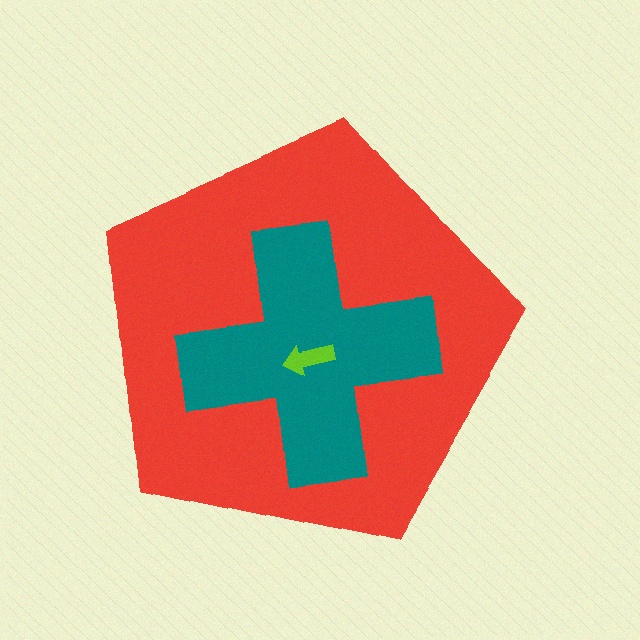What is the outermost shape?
The red pentagon.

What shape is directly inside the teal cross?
The lime arrow.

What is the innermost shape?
The lime arrow.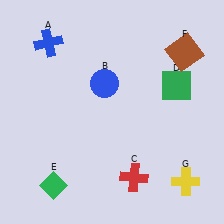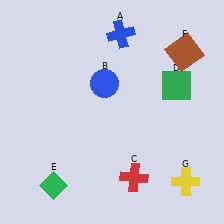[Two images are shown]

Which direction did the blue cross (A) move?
The blue cross (A) moved right.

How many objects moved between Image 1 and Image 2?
1 object moved between the two images.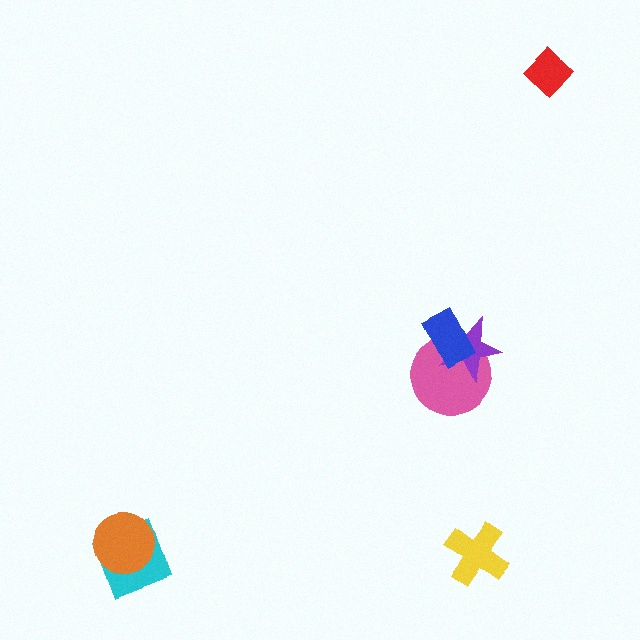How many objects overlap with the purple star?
2 objects overlap with the purple star.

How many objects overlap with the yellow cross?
0 objects overlap with the yellow cross.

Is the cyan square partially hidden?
Yes, it is partially covered by another shape.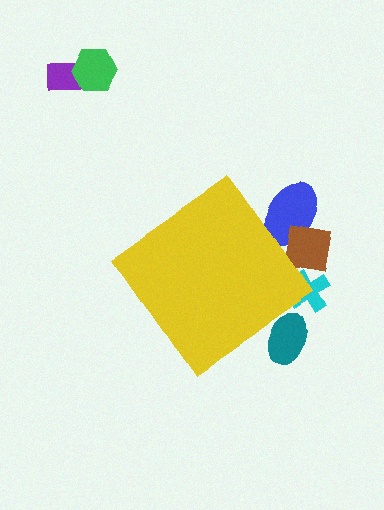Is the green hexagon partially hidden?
No, the green hexagon is fully visible.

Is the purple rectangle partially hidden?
No, the purple rectangle is fully visible.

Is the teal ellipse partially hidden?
Yes, the teal ellipse is partially hidden behind the yellow diamond.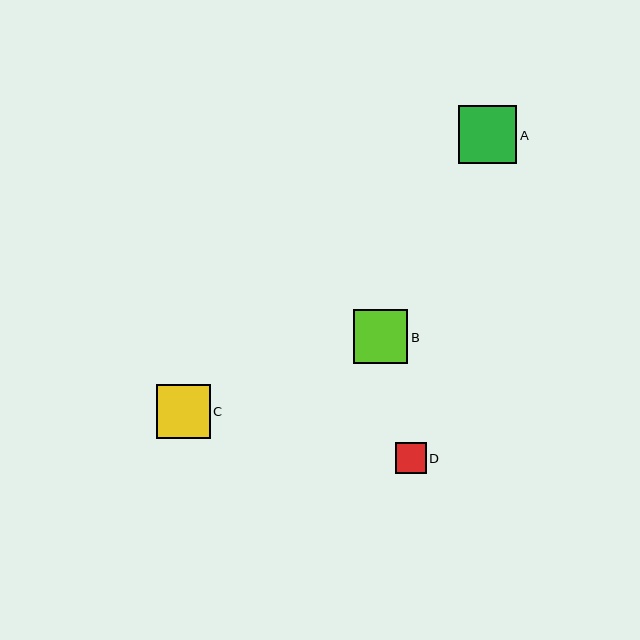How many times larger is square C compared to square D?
Square C is approximately 1.7 times the size of square D.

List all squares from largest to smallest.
From largest to smallest: A, B, C, D.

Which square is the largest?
Square A is the largest with a size of approximately 59 pixels.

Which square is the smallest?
Square D is the smallest with a size of approximately 31 pixels.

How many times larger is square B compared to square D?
Square B is approximately 1.7 times the size of square D.